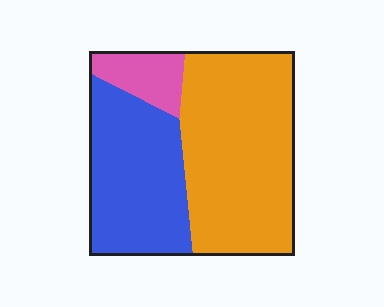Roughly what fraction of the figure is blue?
Blue covers around 35% of the figure.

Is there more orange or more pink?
Orange.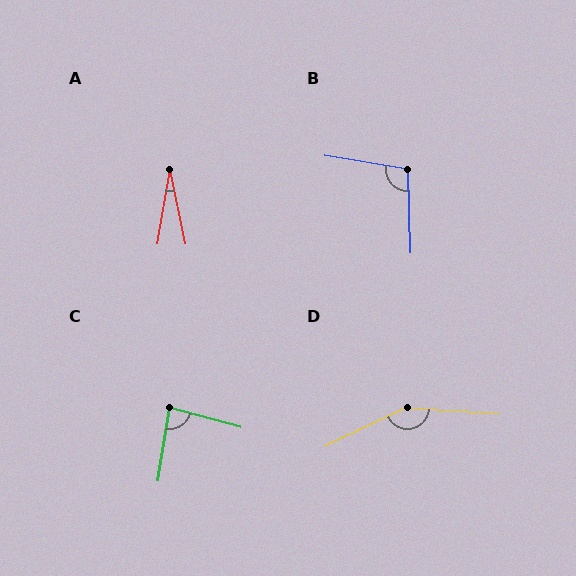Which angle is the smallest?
A, at approximately 21 degrees.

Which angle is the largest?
D, at approximately 151 degrees.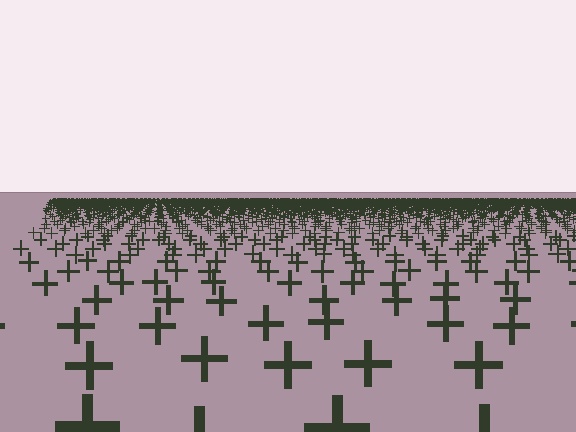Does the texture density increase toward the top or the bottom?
Density increases toward the top.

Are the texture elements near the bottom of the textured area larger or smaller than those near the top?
Larger. Near the bottom, elements are closer to the viewer and appear at a bigger on-screen size.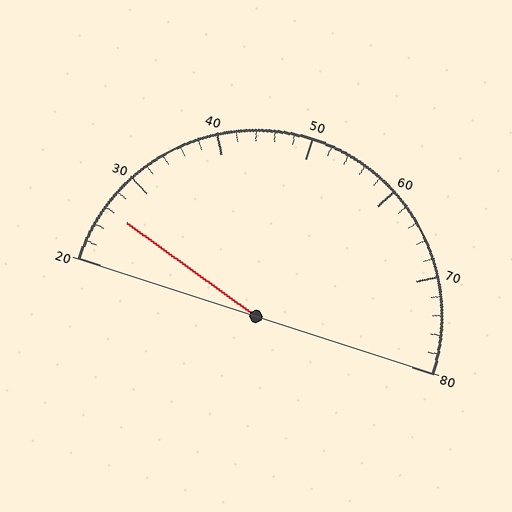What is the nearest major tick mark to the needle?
The nearest major tick mark is 30.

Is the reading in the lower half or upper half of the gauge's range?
The reading is in the lower half of the range (20 to 80).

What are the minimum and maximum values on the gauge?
The gauge ranges from 20 to 80.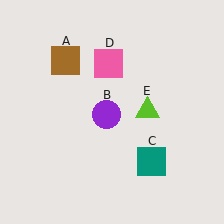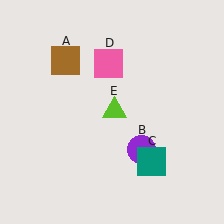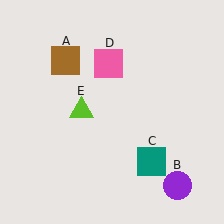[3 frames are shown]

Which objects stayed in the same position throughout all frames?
Brown square (object A) and teal square (object C) and pink square (object D) remained stationary.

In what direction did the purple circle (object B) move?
The purple circle (object B) moved down and to the right.